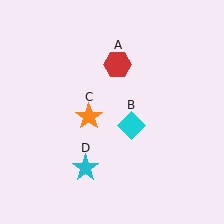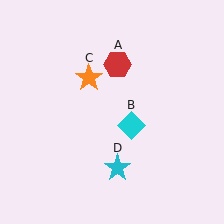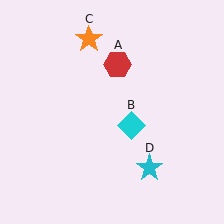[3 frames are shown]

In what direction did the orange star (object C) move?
The orange star (object C) moved up.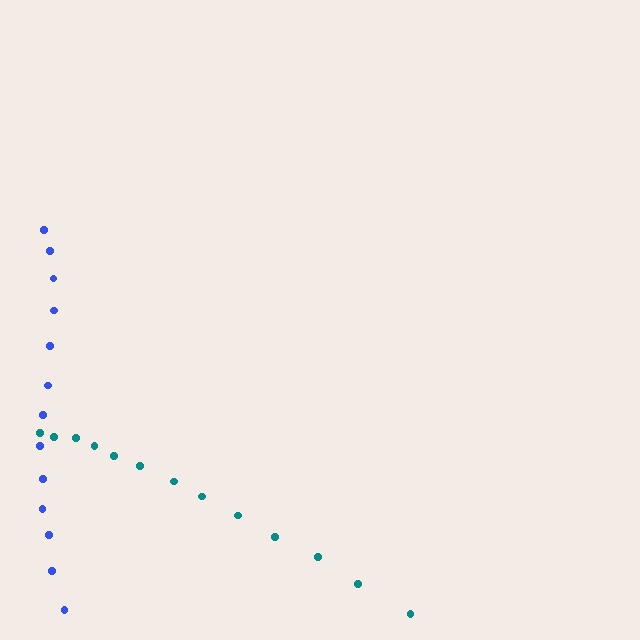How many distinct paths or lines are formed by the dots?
There are 2 distinct paths.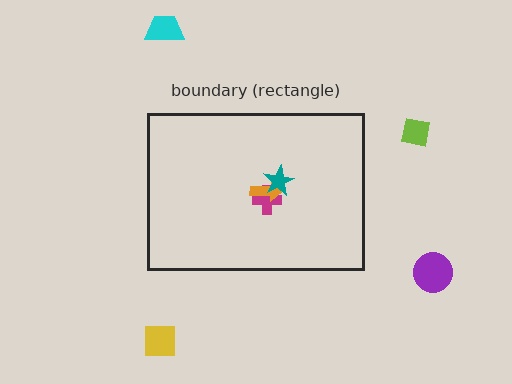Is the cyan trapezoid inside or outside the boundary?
Outside.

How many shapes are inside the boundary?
3 inside, 4 outside.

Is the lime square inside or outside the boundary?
Outside.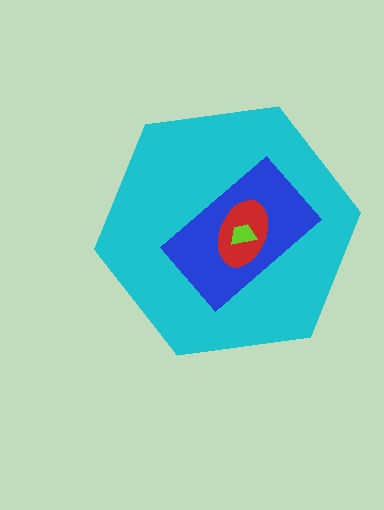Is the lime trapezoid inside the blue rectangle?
Yes.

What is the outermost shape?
The cyan hexagon.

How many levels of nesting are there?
4.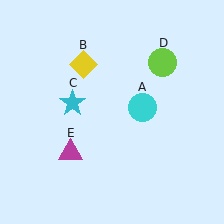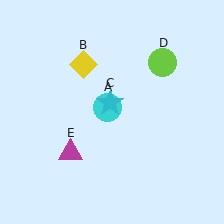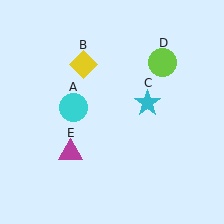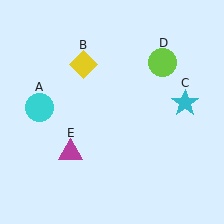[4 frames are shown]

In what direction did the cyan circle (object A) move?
The cyan circle (object A) moved left.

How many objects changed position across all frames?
2 objects changed position: cyan circle (object A), cyan star (object C).